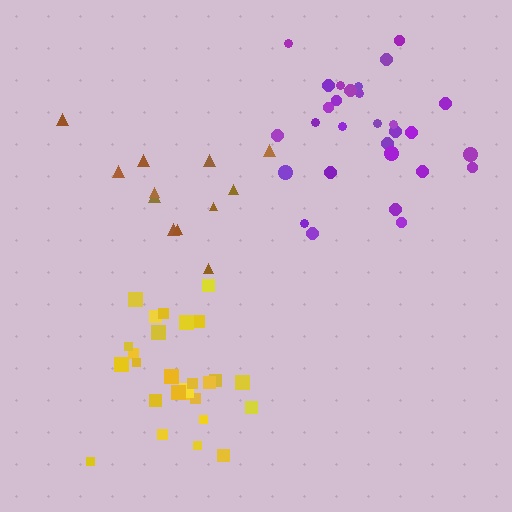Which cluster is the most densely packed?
Yellow.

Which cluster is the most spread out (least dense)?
Brown.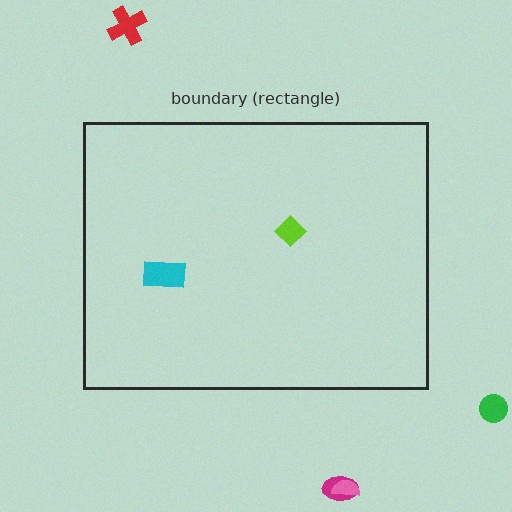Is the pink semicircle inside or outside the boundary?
Outside.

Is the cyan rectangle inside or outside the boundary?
Inside.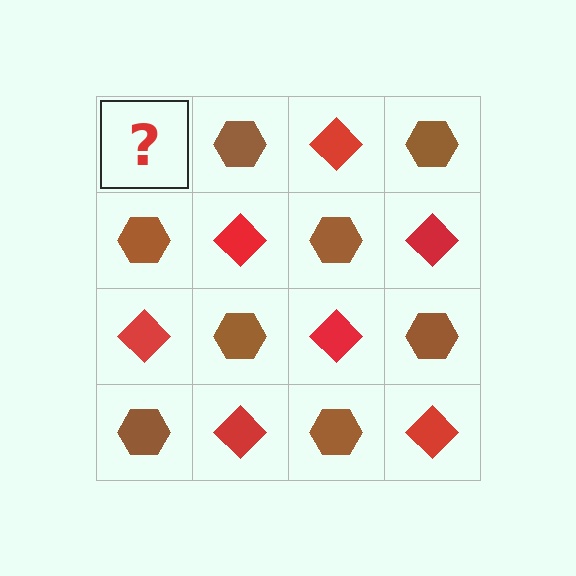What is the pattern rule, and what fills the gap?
The rule is that it alternates red diamond and brown hexagon in a checkerboard pattern. The gap should be filled with a red diamond.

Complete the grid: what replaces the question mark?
The question mark should be replaced with a red diamond.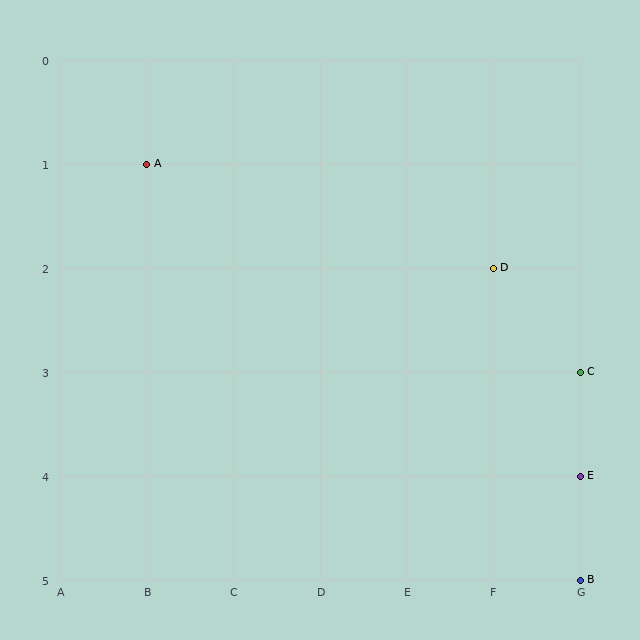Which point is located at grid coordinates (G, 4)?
Point E is at (G, 4).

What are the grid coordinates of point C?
Point C is at grid coordinates (G, 3).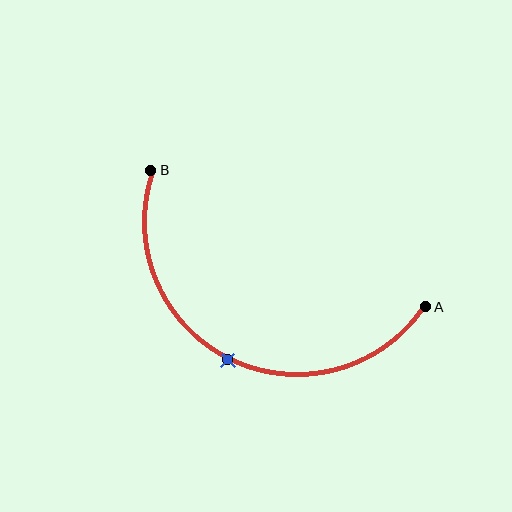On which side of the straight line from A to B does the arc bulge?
The arc bulges below the straight line connecting A and B.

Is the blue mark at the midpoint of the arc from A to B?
Yes. The blue mark lies on the arc at equal arc-length from both A and B — it is the arc midpoint.